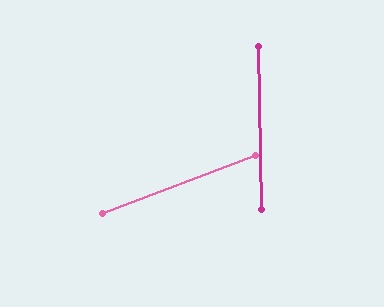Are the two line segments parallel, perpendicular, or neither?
Neither parallel nor perpendicular — they differ by about 70°.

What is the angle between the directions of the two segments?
Approximately 70 degrees.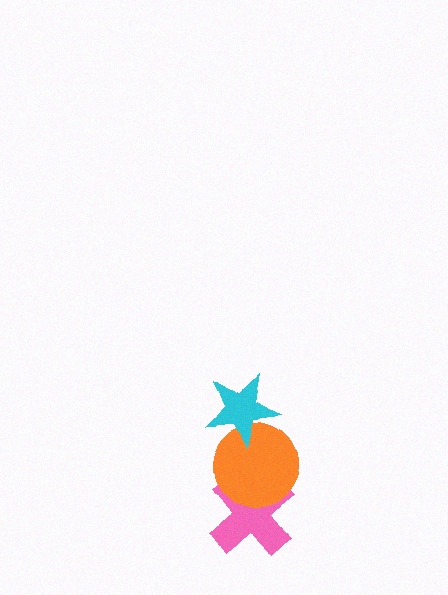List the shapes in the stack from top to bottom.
From top to bottom: the cyan star, the orange circle, the pink cross.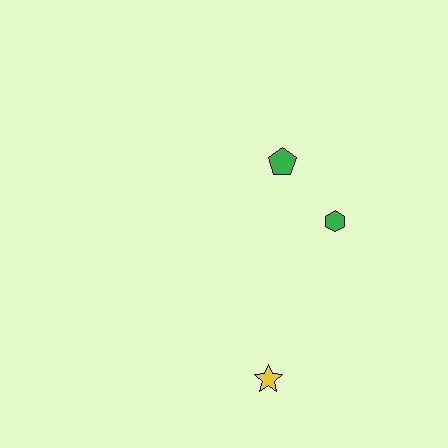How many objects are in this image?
There are 3 objects.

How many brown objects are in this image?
There are no brown objects.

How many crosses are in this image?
There are no crosses.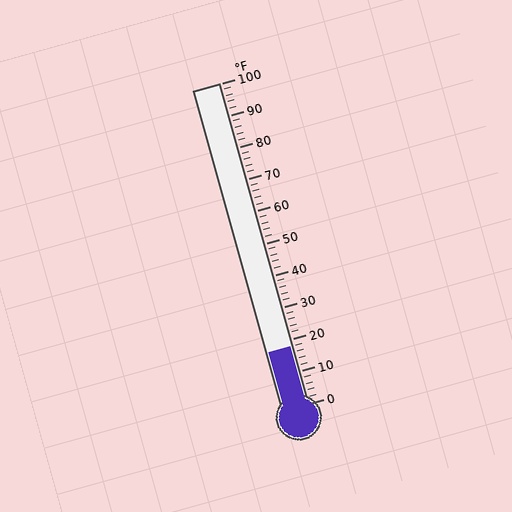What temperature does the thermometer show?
The thermometer shows approximately 18°F.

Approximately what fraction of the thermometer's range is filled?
The thermometer is filled to approximately 20% of its range.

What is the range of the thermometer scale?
The thermometer scale ranges from 0°F to 100°F.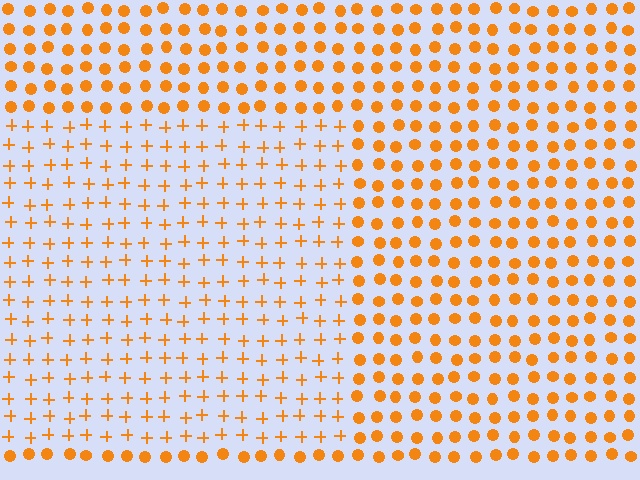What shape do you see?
I see a rectangle.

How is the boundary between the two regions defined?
The boundary is defined by a change in element shape: plus signs inside vs. circles outside. All elements share the same color and spacing.